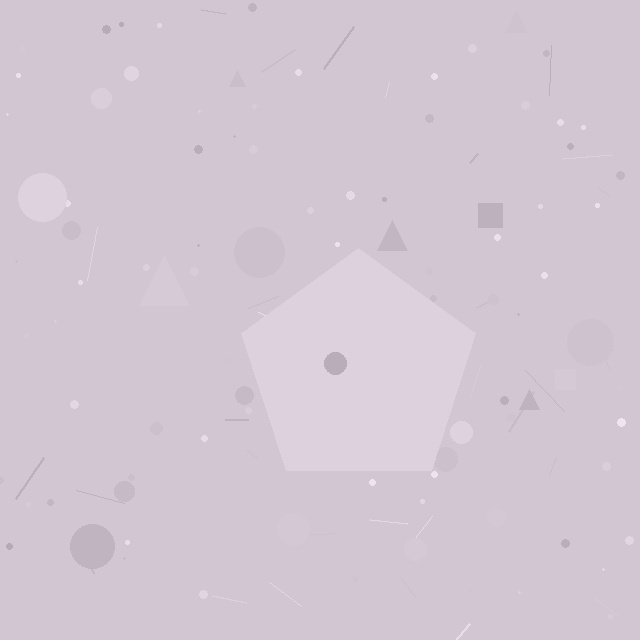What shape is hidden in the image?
A pentagon is hidden in the image.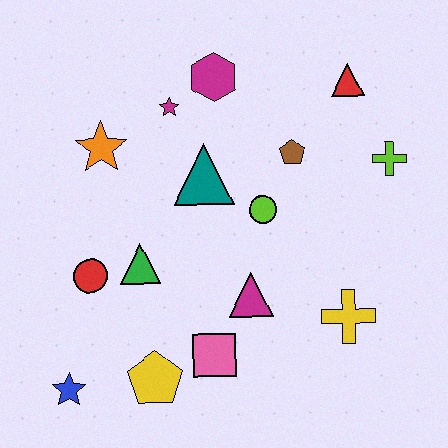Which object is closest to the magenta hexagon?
The magenta star is closest to the magenta hexagon.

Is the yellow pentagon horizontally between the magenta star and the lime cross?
No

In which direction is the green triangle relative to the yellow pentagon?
The green triangle is above the yellow pentagon.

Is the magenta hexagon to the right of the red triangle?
No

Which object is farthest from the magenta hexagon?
The blue star is farthest from the magenta hexagon.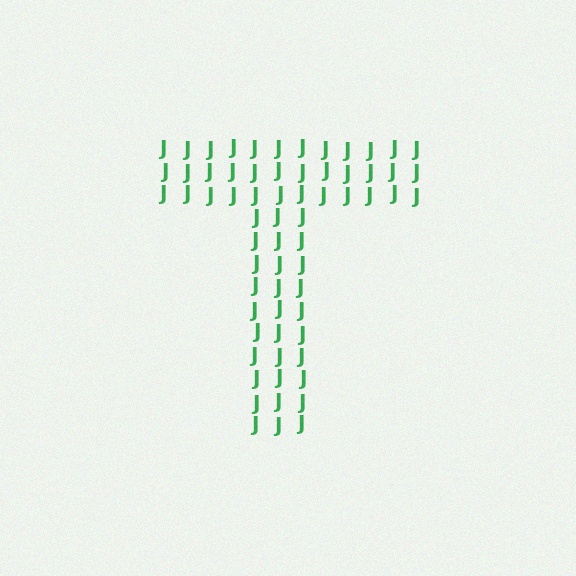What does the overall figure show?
The overall figure shows the letter T.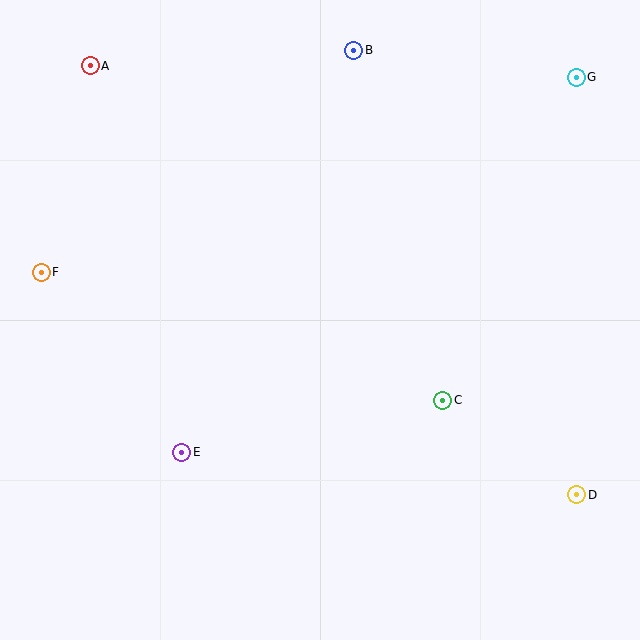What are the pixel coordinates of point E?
Point E is at (182, 452).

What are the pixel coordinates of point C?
Point C is at (443, 400).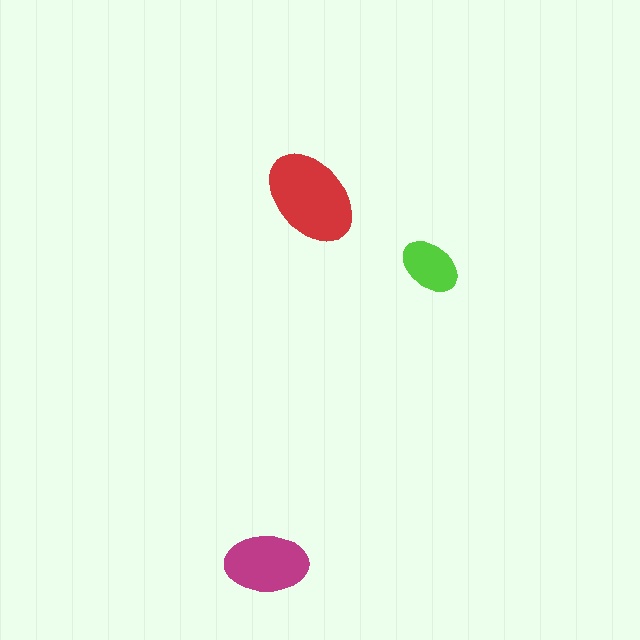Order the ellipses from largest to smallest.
the red one, the magenta one, the lime one.